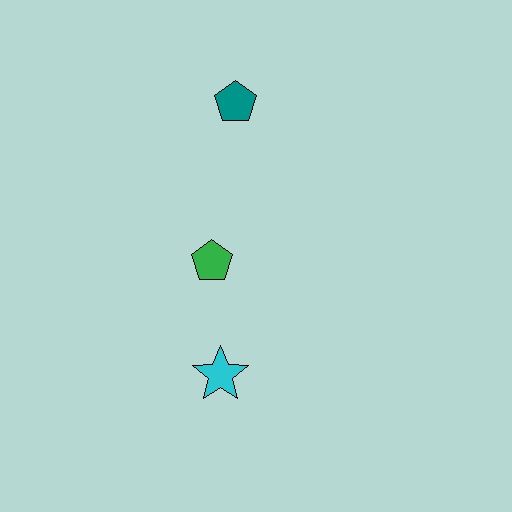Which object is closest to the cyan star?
The green pentagon is closest to the cyan star.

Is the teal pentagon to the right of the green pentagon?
Yes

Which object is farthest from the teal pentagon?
The cyan star is farthest from the teal pentagon.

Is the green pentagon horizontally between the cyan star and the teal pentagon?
No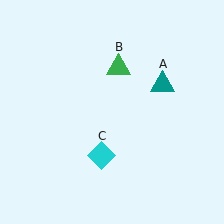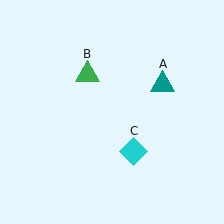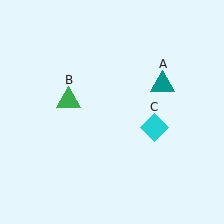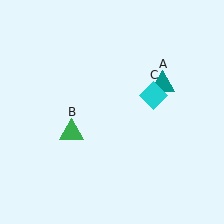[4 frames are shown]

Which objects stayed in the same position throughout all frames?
Teal triangle (object A) remained stationary.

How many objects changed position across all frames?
2 objects changed position: green triangle (object B), cyan diamond (object C).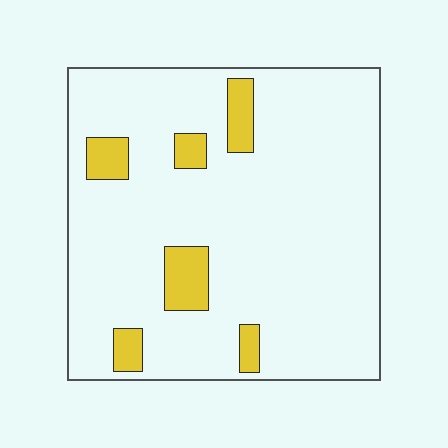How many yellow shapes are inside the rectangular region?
6.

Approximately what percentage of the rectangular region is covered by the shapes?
Approximately 10%.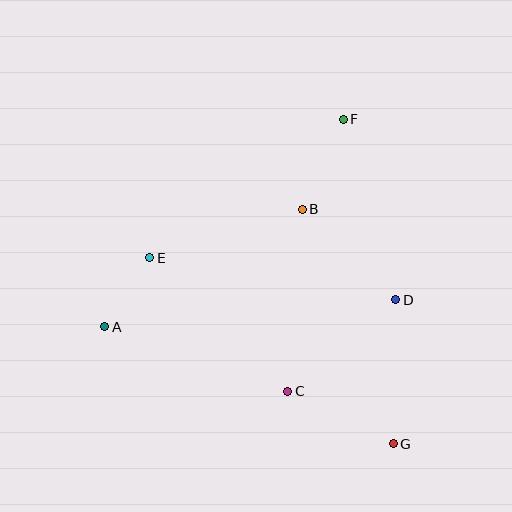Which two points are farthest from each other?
Points F and G are farthest from each other.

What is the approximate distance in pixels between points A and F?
The distance between A and F is approximately 316 pixels.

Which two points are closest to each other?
Points A and E are closest to each other.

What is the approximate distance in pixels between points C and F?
The distance between C and F is approximately 277 pixels.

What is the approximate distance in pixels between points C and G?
The distance between C and G is approximately 118 pixels.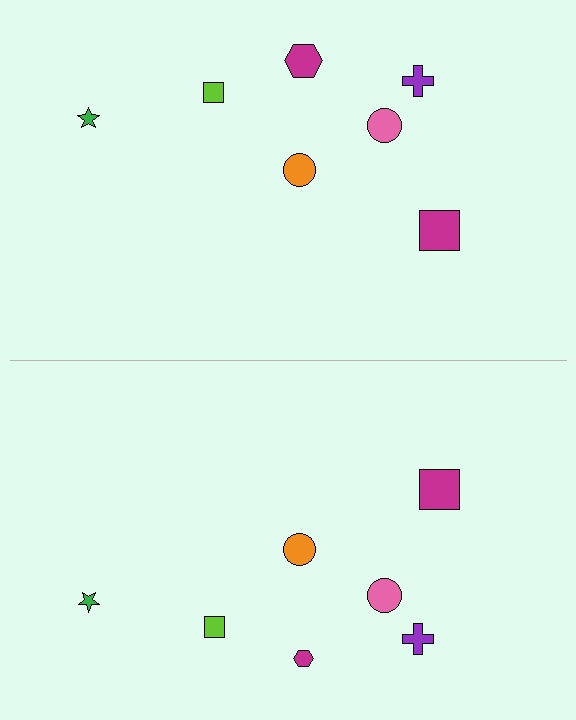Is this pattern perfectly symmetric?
No, the pattern is not perfectly symmetric. The magenta hexagon on the bottom side has a different size than its mirror counterpart.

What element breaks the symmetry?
The magenta hexagon on the bottom side has a different size than its mirror counterpart.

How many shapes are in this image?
There are 14 shapes in this image.